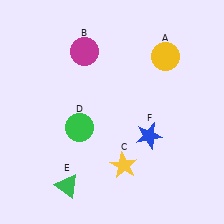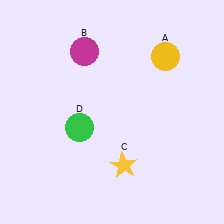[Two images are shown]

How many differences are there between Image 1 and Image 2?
There are 2 differences between the two images.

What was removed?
The blue star (F), the green triangle (E) were removed in Image 2.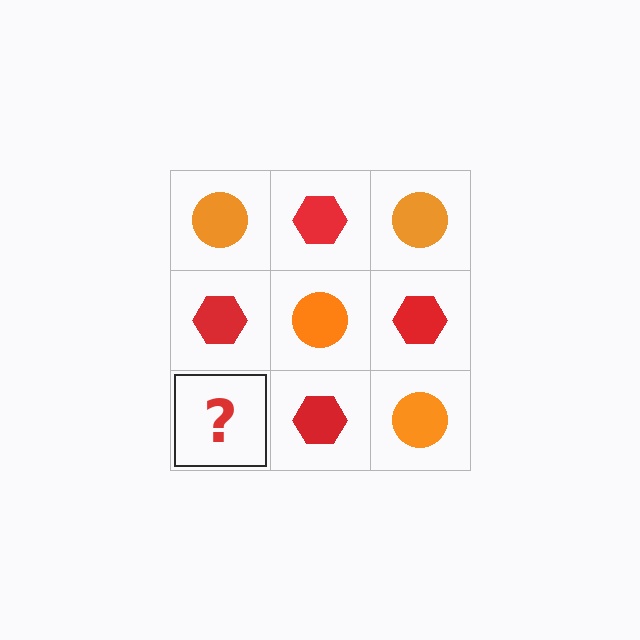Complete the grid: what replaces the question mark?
The question mark should be replaced with an orange circle.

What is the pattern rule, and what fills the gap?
The rule is that it alternates orange circle and red hexagon in a checkerboard pattern. The gap should be filled with an orange circle.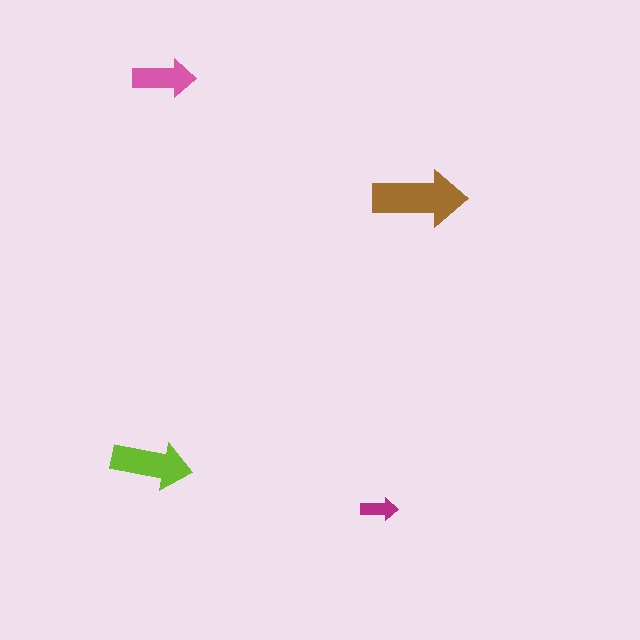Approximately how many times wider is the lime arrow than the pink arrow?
About 1.5 times wider.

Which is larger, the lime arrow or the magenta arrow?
The lime one.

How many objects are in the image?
There are 4 objects in the image.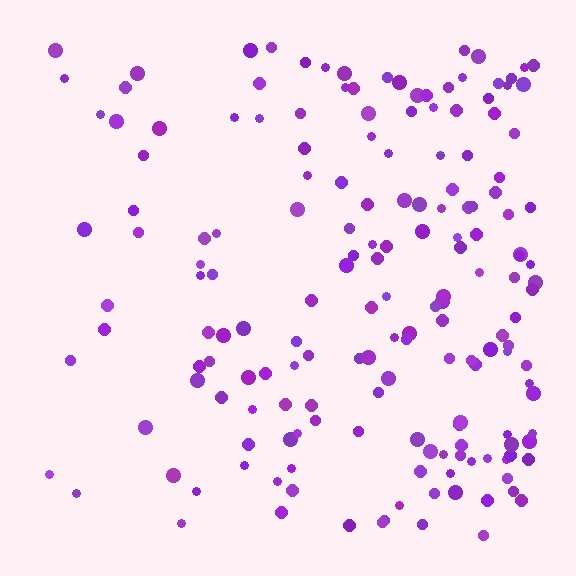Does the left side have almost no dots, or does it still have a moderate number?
Still a moderate number, just noticeably fewer than the right.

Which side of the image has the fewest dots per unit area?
The left.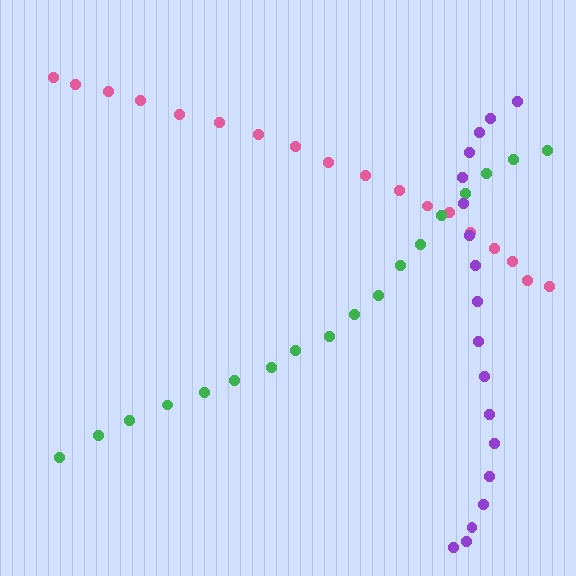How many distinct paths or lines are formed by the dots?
There are 3 distinct paths.